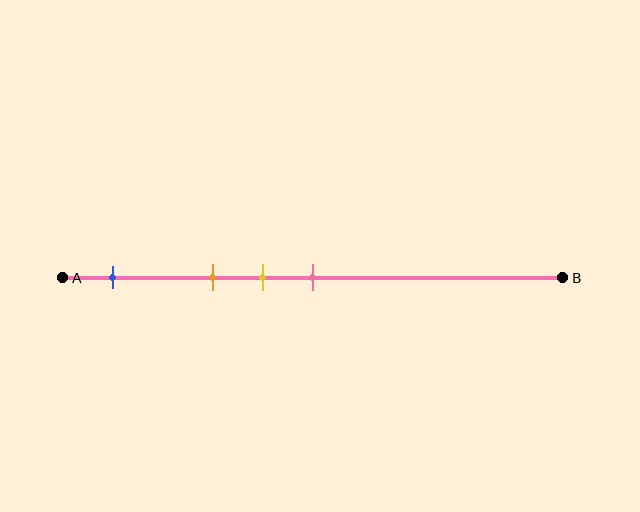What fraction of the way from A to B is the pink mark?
The pink mark is approximately 50% (0.5) of the way from A to B.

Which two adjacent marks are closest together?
The yellow and pink marks are the closest adjacent pair.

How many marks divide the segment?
There are 4 marks dividing the segment.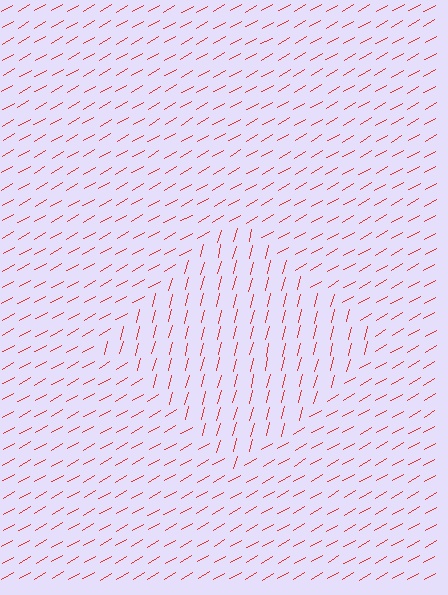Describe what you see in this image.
The image is filled with small red line segments. A diamond region in the image has lines oriented differently from the surrounding lines, creating a visible texture boundary.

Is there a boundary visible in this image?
Yes, there is a texture boundary formed by a change in line orientation.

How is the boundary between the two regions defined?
The boundary is defined purely by a change in line orientation (approximately 45 degrees difference). All lines are the same color and thickness.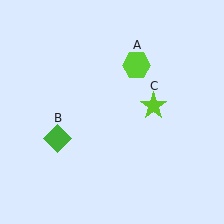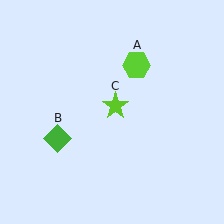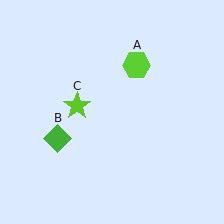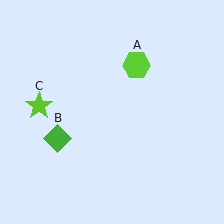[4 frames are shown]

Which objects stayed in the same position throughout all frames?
Lime hexagon (object A) and green diamond (object B) remained stationary.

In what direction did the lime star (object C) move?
The lime star (object C) moved left.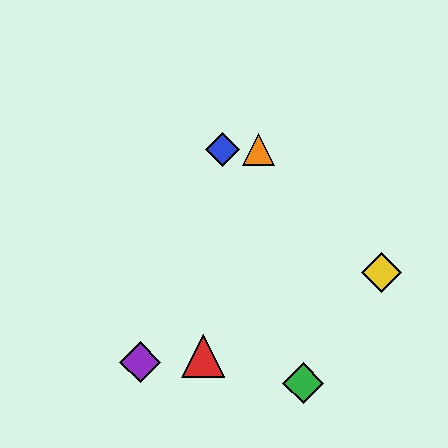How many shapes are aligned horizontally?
2 shapes (the blue diamond, the orange triangle) are aligned horizontally.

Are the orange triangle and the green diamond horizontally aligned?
No, the orange triangle is at y≈149 and the green diamond is at y≈383.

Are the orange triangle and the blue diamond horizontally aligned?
Yes, both are at y≈149.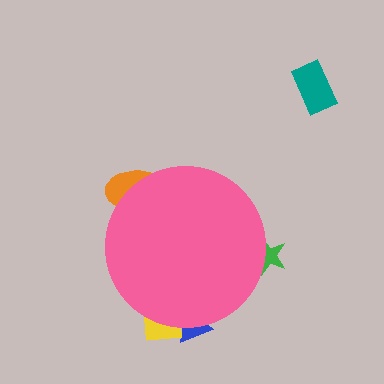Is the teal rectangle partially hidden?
No, the teal rectangle is fully visible.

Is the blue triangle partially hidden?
Yes, the blue triangle is partially hidden behind the pink circle.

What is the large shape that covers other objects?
A pink circle.